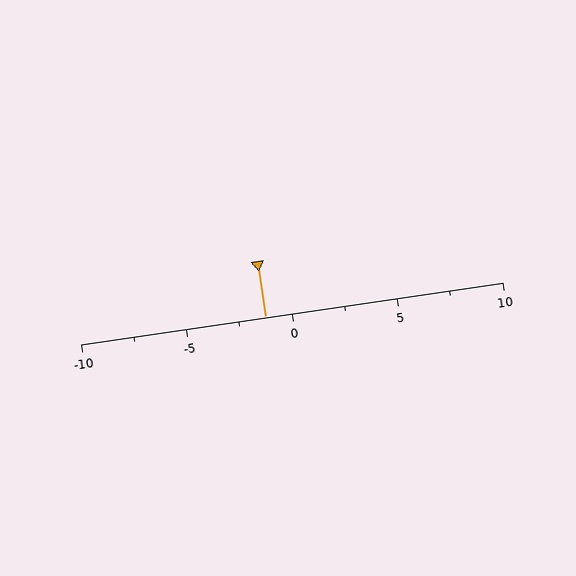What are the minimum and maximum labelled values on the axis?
The axis runs from -10 to 10.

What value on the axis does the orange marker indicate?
The marker indicates approximately -1.2.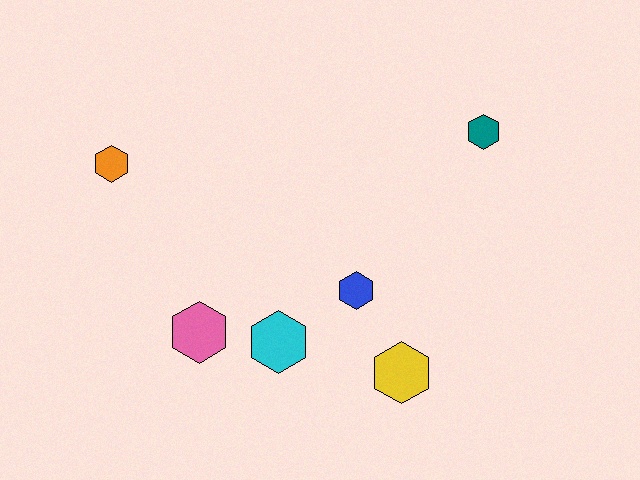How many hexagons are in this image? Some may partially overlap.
There are 6 hexagons.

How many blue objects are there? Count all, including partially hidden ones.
There is 1 blue object.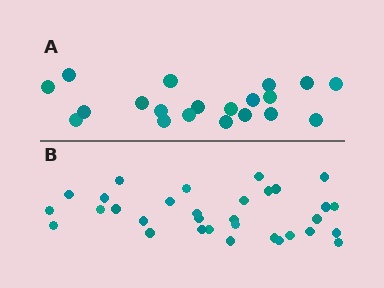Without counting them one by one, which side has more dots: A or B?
Region B (the bottom region) has more dots.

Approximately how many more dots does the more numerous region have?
Region B has roughly 12 or so more dots than region A.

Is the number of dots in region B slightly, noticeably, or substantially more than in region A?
Region B has substantially more. The ratio is roughly 1.6 to 1.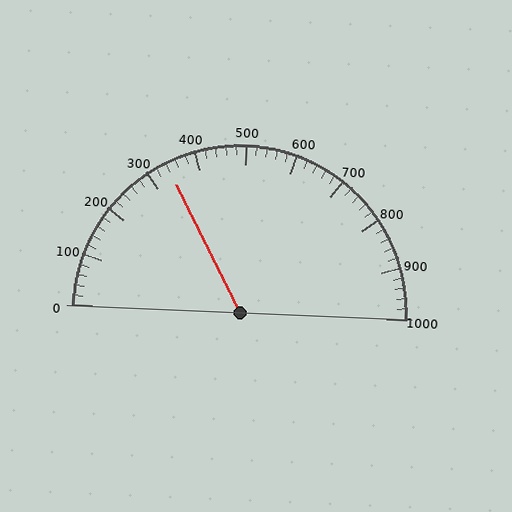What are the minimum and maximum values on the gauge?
The gauge ranges from 0 to 1000.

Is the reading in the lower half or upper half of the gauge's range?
The reading is in the lower half of the range (0 to 1000).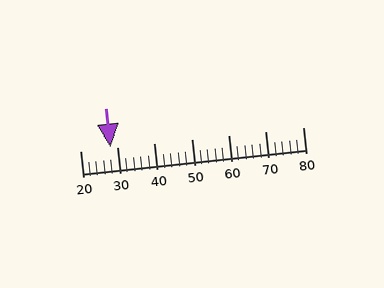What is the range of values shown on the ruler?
The ruler shows values from 20 to 80.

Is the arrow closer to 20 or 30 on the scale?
The arrow is closer to 30.